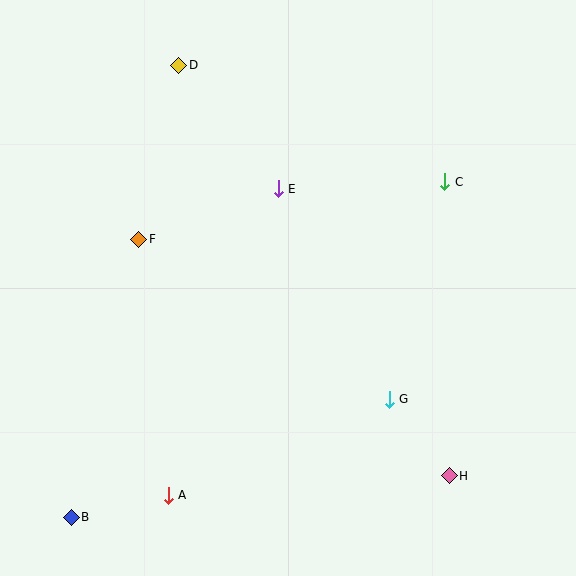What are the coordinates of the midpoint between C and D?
The midpoint between C and D is at (312, 124).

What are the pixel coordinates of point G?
Point G is at (389, 399).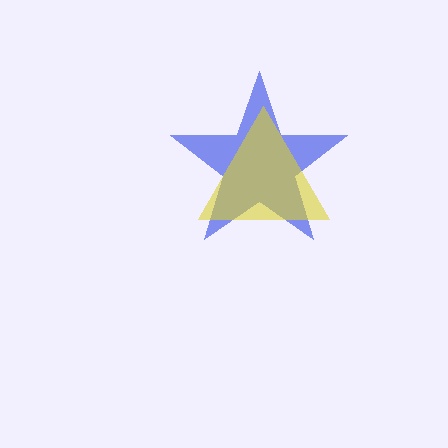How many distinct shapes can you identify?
There are 2 distinct shapes: a blue star, a yellow triangle.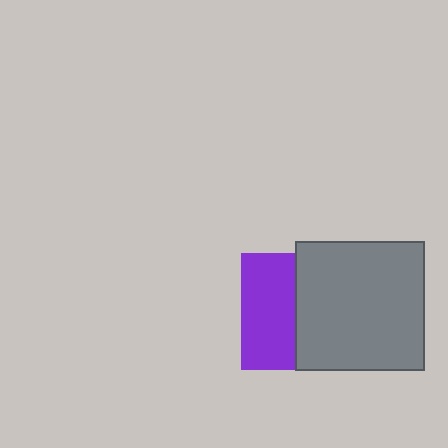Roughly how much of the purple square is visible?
About half of it is visible (roughly 47%).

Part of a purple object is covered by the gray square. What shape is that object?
It is a square.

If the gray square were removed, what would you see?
You would see the complete purple square.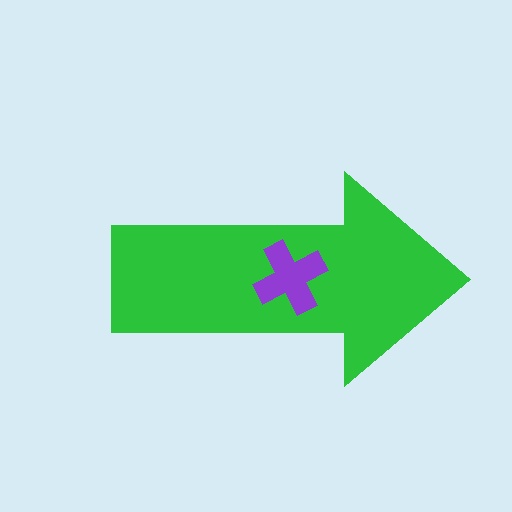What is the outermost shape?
The green arrow.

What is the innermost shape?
The purple cross.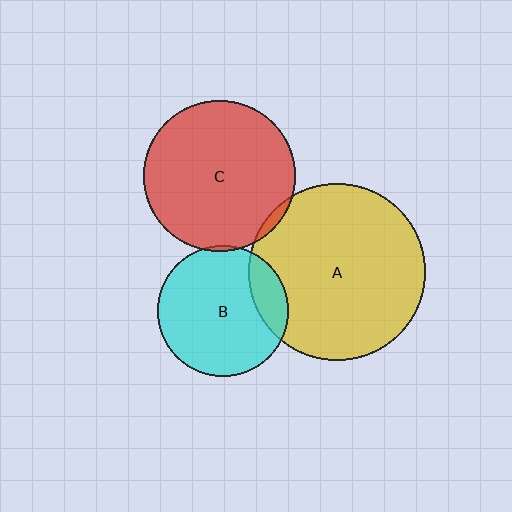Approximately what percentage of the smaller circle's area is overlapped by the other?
Approximately 5%.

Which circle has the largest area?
Circle A (yellow).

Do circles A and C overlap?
Yes.